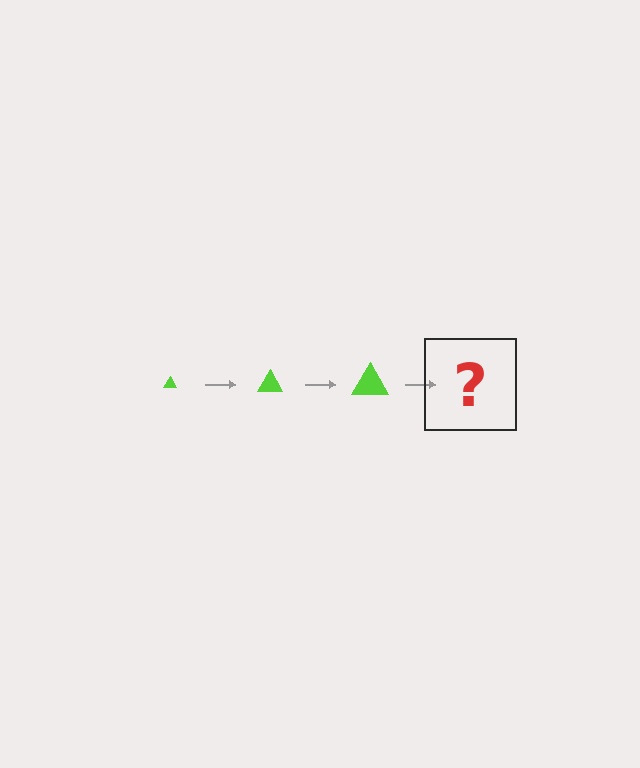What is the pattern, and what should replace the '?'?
The pattern is that the triangle gets progressively larger each step. The '?' should be a lime triangle, larger than the previous one.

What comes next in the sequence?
The next element should be a lime triangle, larger than the previous one.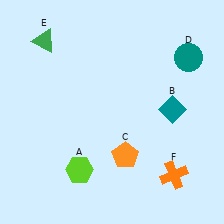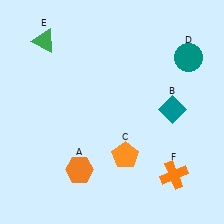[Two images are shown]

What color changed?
The hexagon (A) changed from lime in Image 1 to orange in Image 2.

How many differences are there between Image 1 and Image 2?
There is 1 difference between the two images.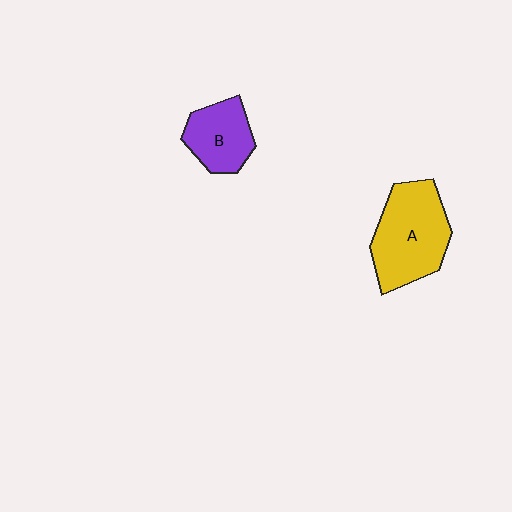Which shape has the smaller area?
Shape B (purple).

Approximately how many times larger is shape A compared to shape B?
Approximately 1.6 times.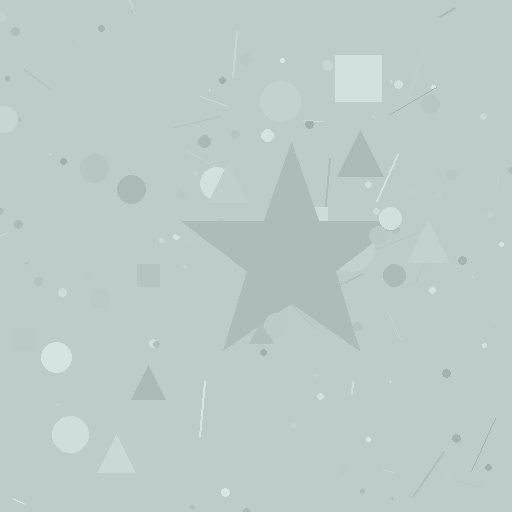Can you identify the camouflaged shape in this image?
The camouflaged shape is a star.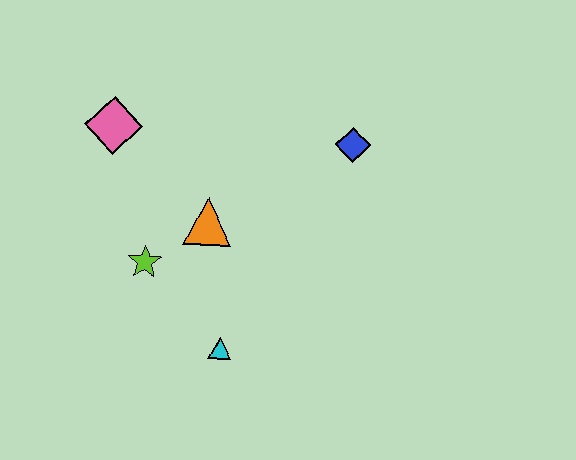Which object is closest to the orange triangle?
The lime star is closest to the orange triangle.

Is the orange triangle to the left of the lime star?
No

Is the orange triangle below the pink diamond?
Yes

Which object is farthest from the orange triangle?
The blue diamond is farthest from the orange triangle.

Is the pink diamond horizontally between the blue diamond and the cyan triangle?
No